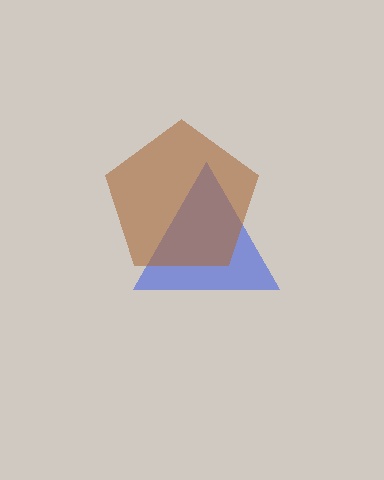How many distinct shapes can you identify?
There are 2 distinct shapes: a blue triangle, a brown pentagon.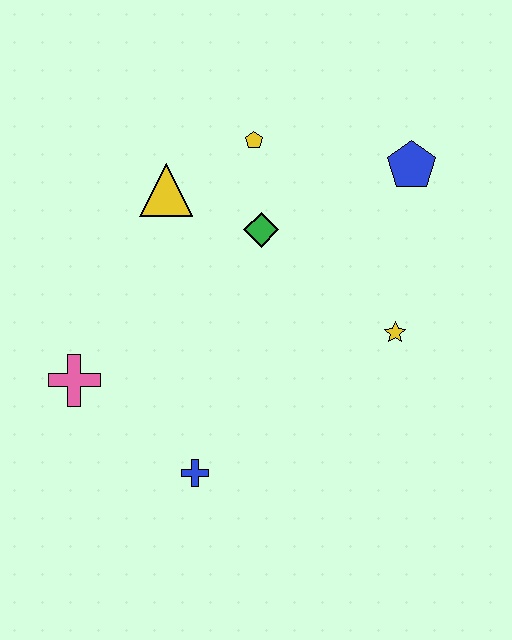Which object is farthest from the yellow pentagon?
The blue cross is farthest from the yellow pentagon.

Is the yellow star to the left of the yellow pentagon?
No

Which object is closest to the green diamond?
The yellow pentagon is closest to the green diamond.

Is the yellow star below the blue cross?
No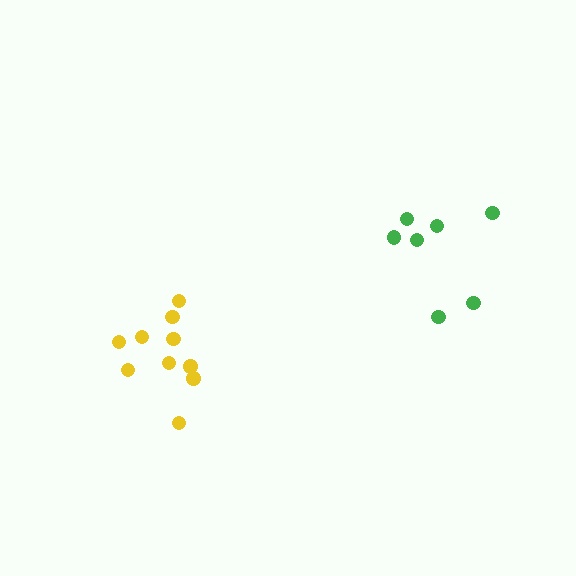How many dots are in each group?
Group 1: 10 dots, Group 2: 7 dots (17 total).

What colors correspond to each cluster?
The clusters are colored: yellow, green.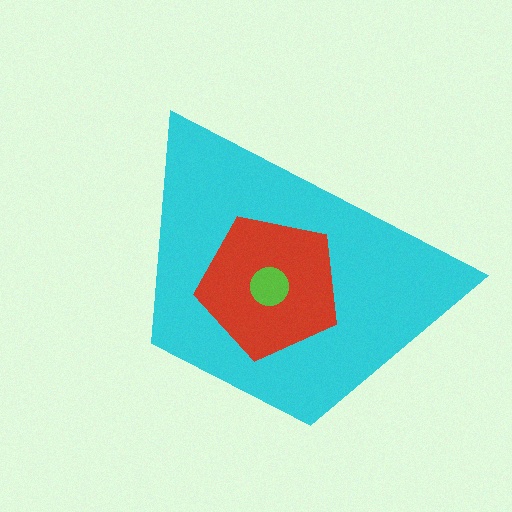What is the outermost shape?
The cyan trapezoid.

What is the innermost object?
The lime circle.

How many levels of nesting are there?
3.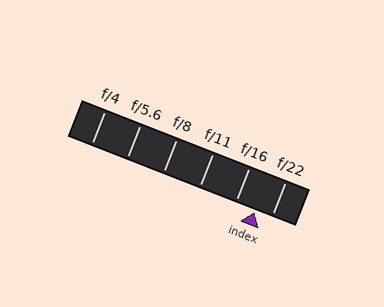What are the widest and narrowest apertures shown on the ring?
The widest aperture shown is f/4 and the narrowest is f/22.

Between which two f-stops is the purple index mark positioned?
The index mark is between f/16 and f/22.